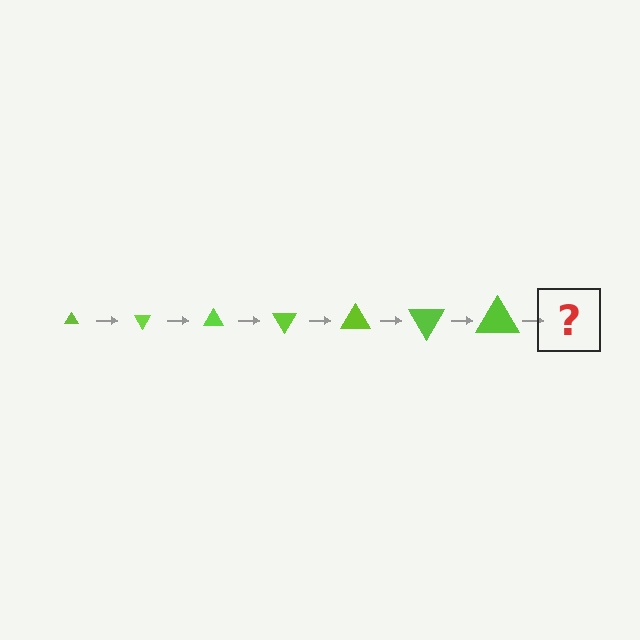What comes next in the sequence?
The next element should be a triangle, larger than the previous one and rotated 420 degrees from the start.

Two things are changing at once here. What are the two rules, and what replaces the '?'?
The two rules are that the triangle grows larger each step and it rotates 60 degrees each step. The '?' should be a triangle, larger than the previous one and rotated 420 degrees from the start.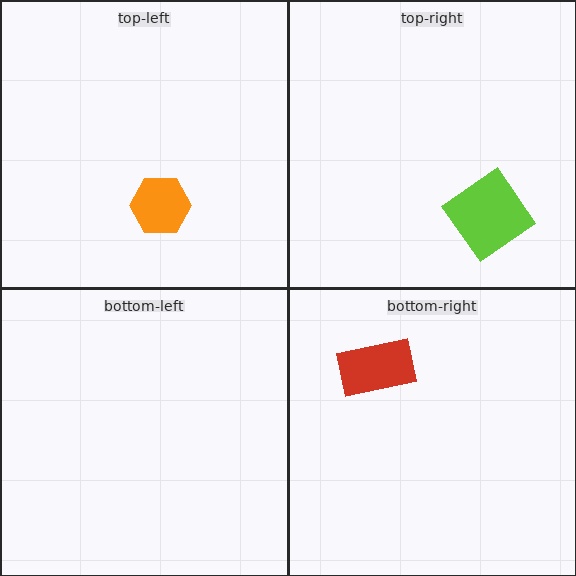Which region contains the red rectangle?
The bottom-right region.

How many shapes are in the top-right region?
1.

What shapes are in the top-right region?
The lime diamond.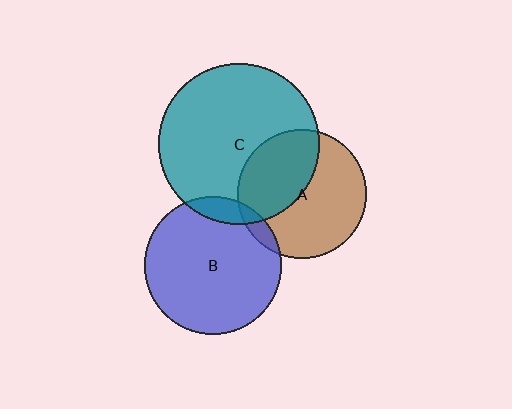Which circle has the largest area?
Circle C (teal).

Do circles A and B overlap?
Yes.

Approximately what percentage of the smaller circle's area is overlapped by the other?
Approximately 5%.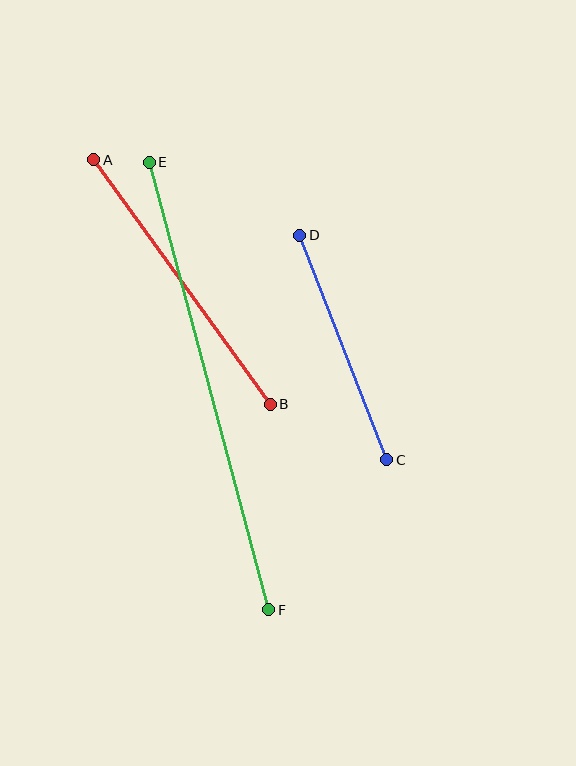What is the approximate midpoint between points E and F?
The midpoint is at approximately (209, 386) pixels.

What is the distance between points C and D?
The distance is approximately 241 pixels.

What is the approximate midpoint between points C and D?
The midpoint is at approximately (343, 348) pixels.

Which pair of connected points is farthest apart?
Points E and F are farthest apart.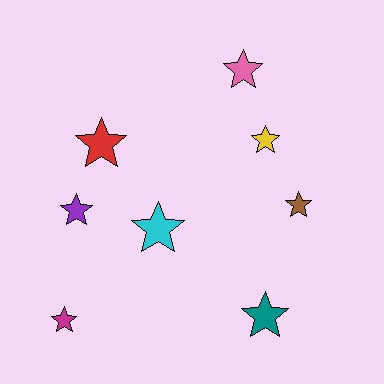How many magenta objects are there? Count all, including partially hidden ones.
There is 1 magenta object.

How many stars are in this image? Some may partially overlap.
There are 8 stars.